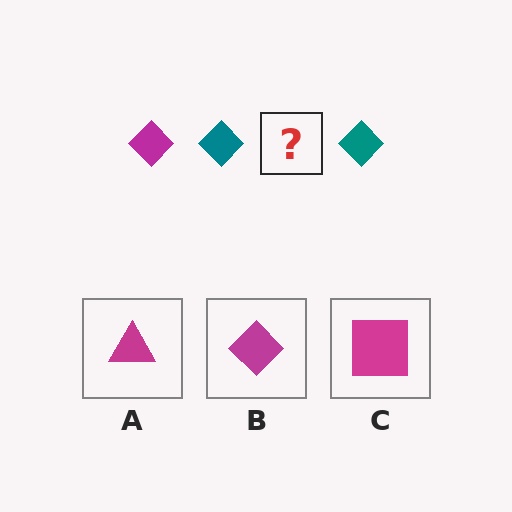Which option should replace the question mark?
Option B.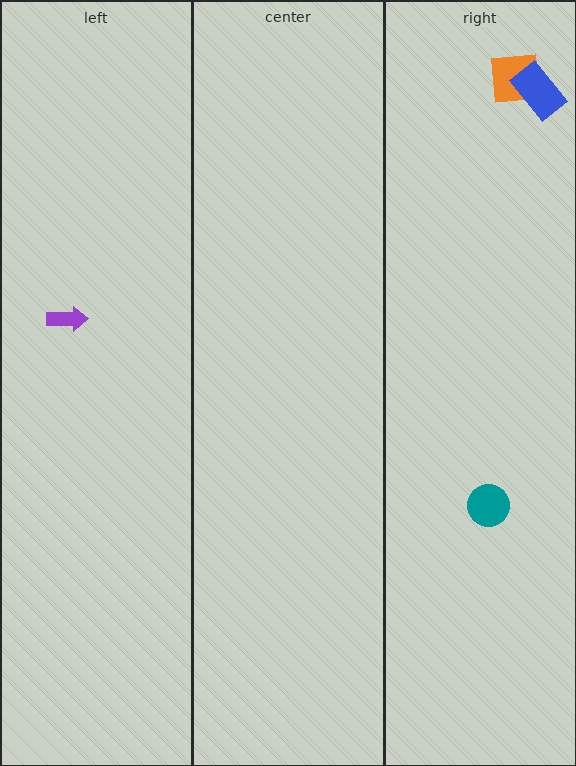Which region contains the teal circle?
The right region.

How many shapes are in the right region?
3.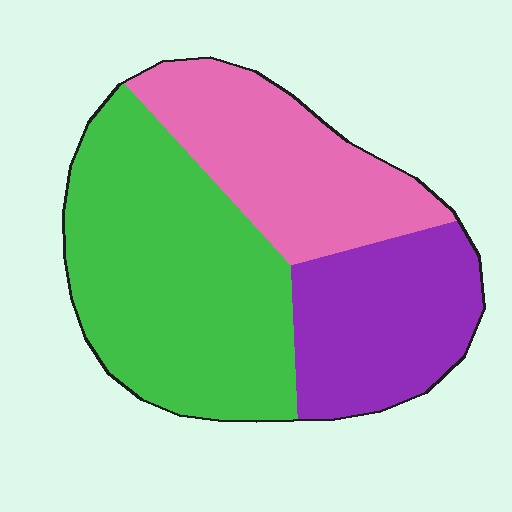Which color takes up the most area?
Green, at roughly 45%.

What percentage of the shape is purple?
Purple covers around 25% of the shape.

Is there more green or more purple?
Green.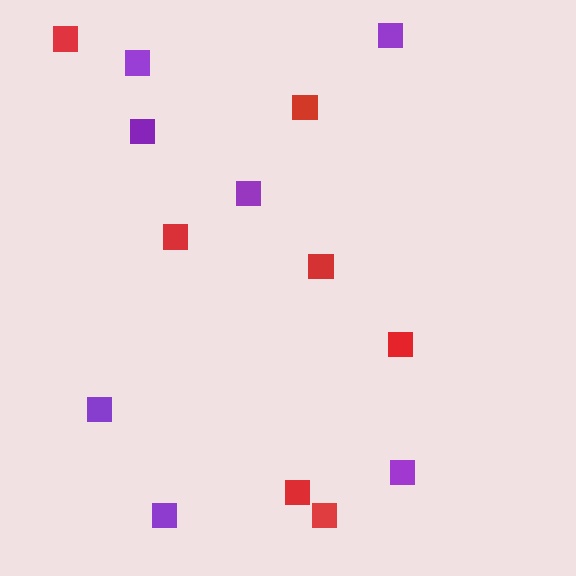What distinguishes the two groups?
There are 2 groups: one group of purple squares (7) and one group of red squares (7).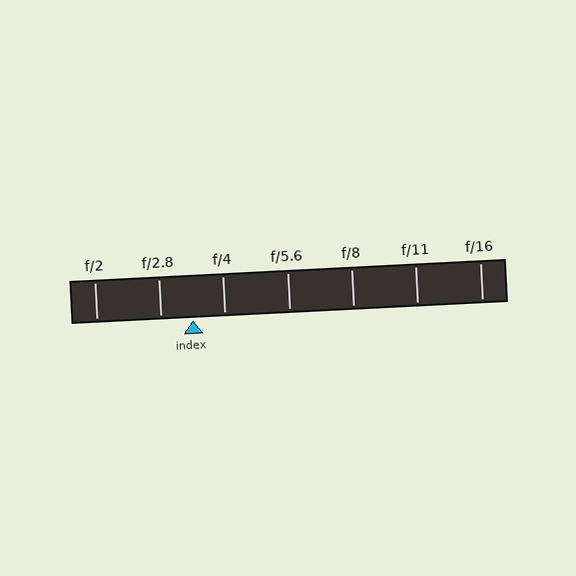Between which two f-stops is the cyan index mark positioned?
The index mark is between f/2.8 and f/4.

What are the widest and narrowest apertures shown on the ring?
The widest aperture shown is f/2 and the narrowest is f/16.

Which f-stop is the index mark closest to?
The index mark is closest to f/2.8.